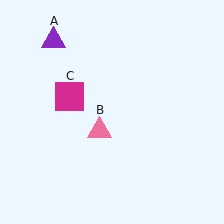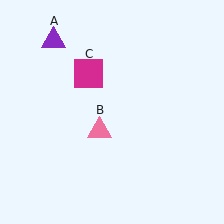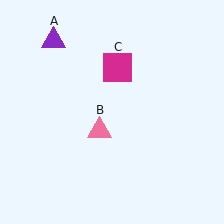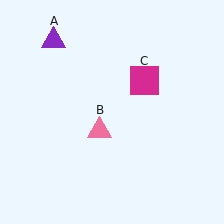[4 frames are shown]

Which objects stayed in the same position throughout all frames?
Purple triangle (object A) and pink triangle (object B) remained stationary.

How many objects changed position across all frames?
1 object changed position: magenta square (object C).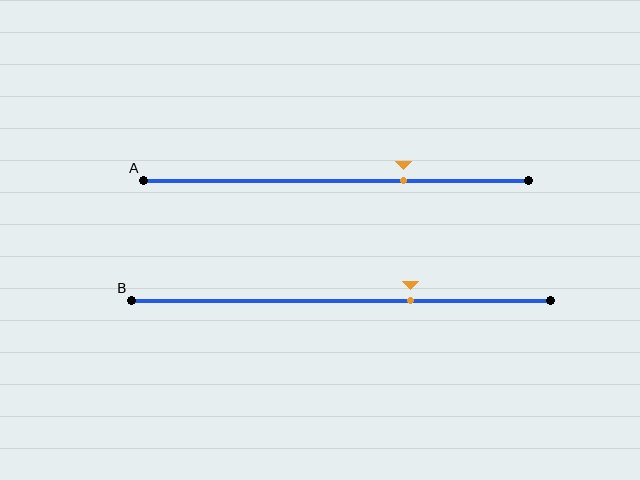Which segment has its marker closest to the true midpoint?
Segment B has its marker closest to the true midpoint.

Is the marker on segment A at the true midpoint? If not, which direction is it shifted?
No, the marker on segment A is shifted to the right by about 18% of the segment length.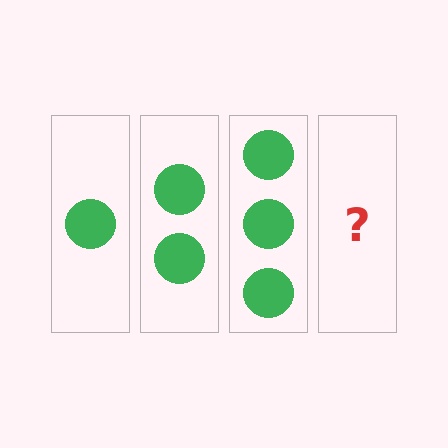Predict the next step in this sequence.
The next step is 4 circles.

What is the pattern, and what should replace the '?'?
The pattern is that each step adds one more circle. The '?' should be 4 circles.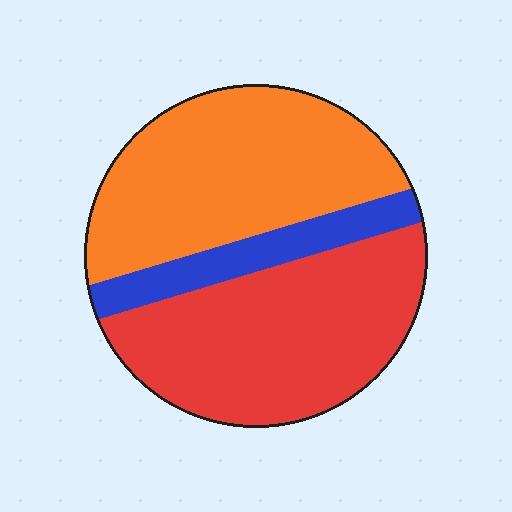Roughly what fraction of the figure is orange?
Orange takes up about two fifths (2/5) of the figure.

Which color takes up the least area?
Blue, at roughly 15%.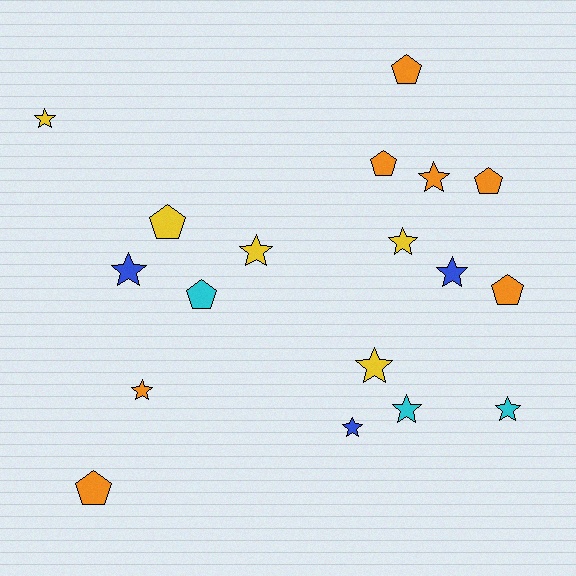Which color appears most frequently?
Orange, with 7 objects.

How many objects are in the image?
There are 18 objects.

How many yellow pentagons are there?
There is 1 yellow pentagon.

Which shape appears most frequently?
Star, with 11 objects.